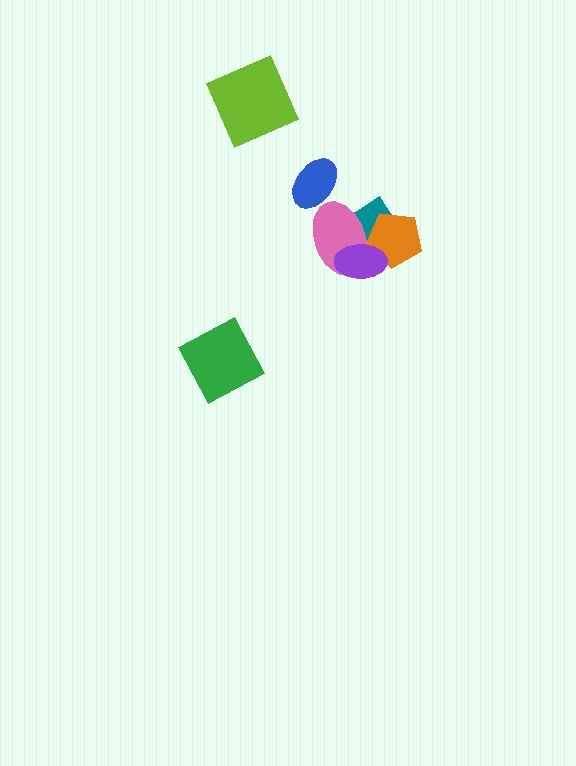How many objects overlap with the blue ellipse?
0 objects overlap with the blue ellipse.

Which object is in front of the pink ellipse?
The purple ellipse is in front of the pink ellipse.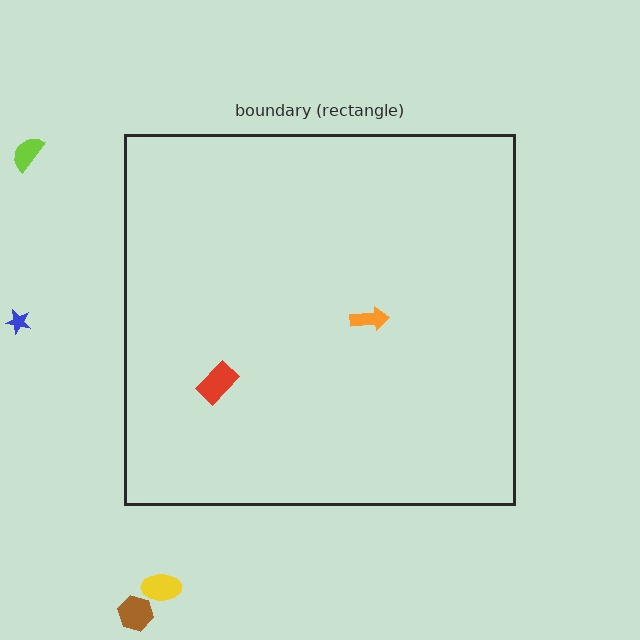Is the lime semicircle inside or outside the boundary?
Outside.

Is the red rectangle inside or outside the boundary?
Inside.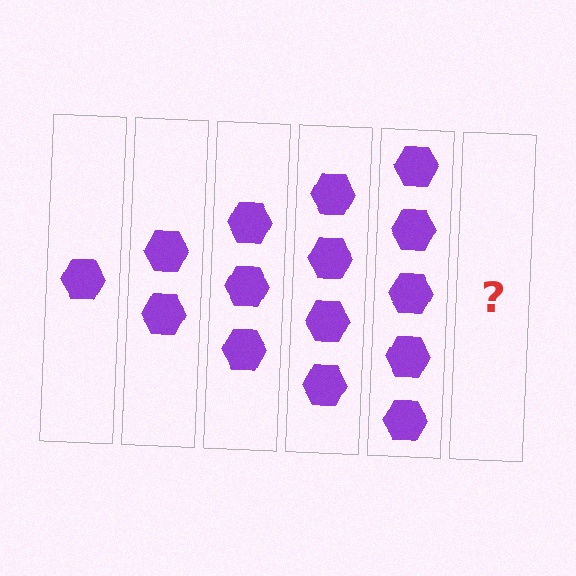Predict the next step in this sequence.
The next step is 6 hexagons.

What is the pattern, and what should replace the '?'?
The pattern is that each step adds one more hexagon. The '?' should be 6 hexagons.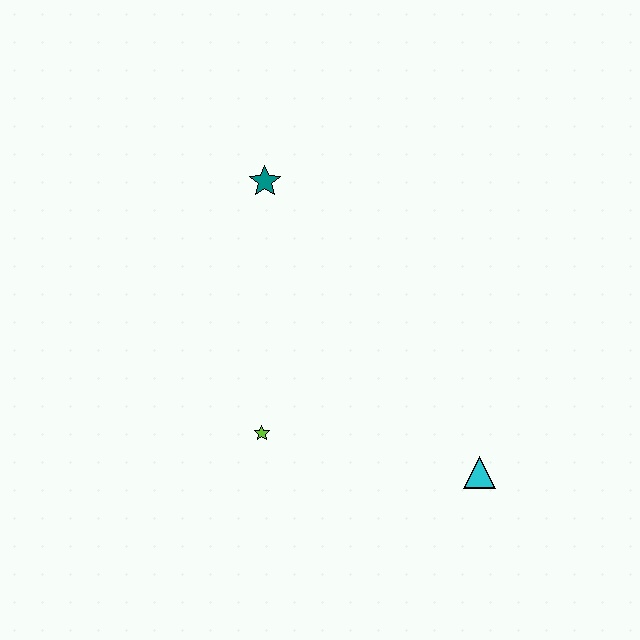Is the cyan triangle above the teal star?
No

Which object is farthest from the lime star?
The teal star is farthest from the lime star.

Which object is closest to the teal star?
The lime star is closest to the teal star.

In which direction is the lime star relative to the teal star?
The lime star is below the teal star.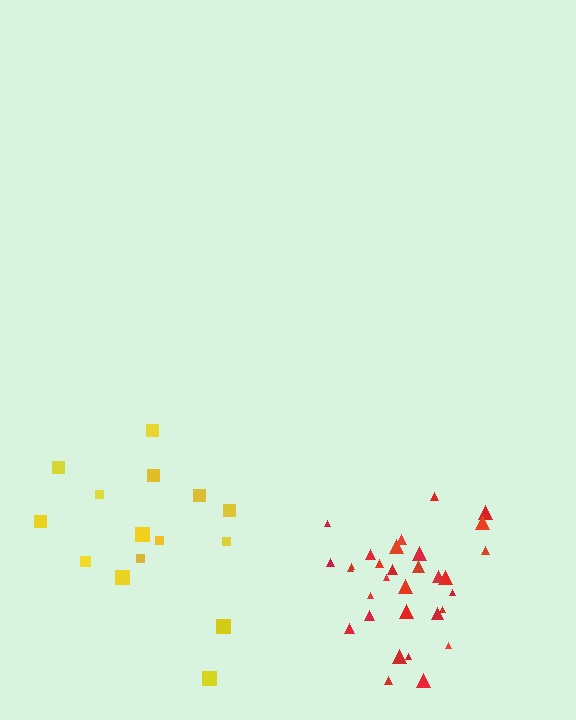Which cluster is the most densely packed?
Red.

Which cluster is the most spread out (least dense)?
Yellow.